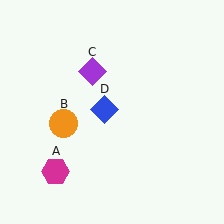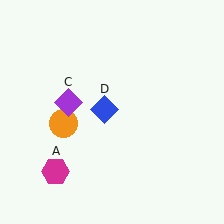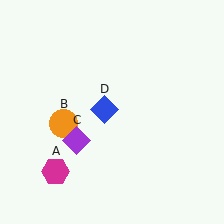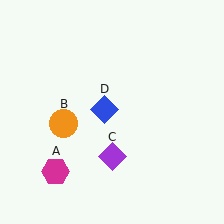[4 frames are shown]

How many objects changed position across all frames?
1 object changed position: purple diamond (object C).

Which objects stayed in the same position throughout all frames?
Magenta hexagon (object A) and orange circle (object B) and blue diamond (object D) remained stationary.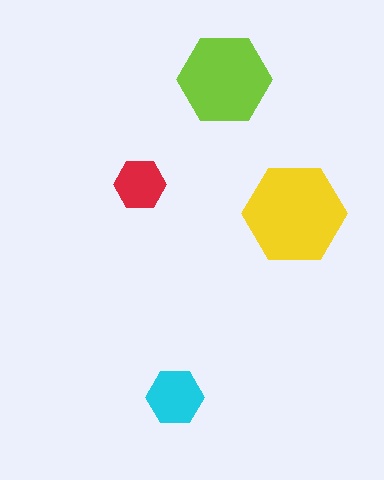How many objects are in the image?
There are 4 objects in the image.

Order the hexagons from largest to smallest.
the yellow one, the lime one, the cyan one, the red one.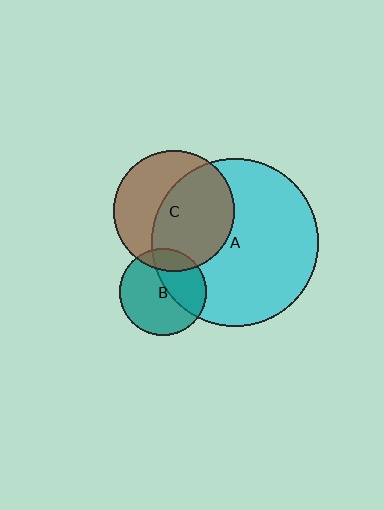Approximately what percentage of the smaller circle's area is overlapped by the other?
Approximately 40%.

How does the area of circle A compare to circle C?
Approximately 1.9 times.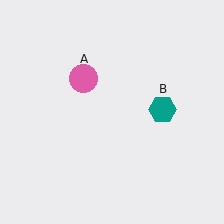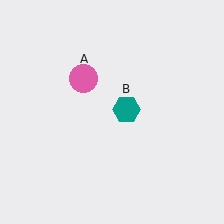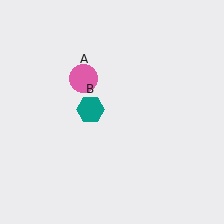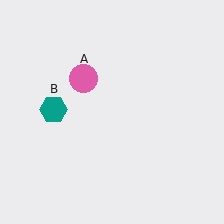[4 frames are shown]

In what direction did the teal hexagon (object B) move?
The teal hexagon (object B) moved left.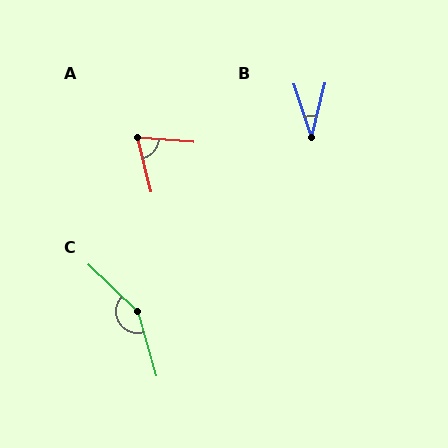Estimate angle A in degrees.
Approximately 71 degrees.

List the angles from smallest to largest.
B (33°), A (71°), C (150°).